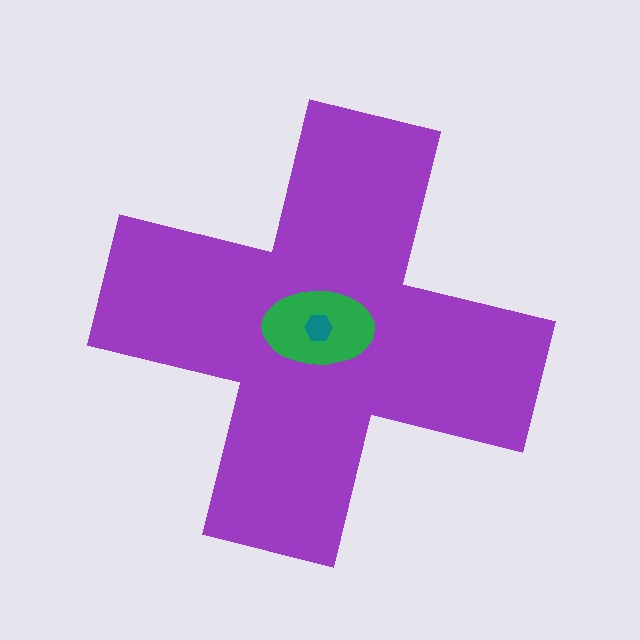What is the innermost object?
The teal hexagon.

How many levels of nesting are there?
3.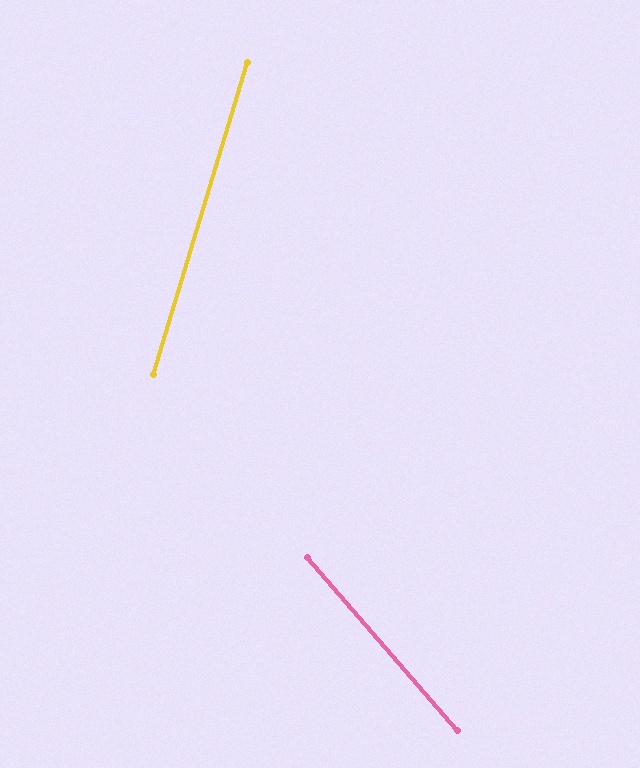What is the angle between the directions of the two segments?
Approximately 58 degrees.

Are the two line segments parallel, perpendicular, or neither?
Neither parallel nor perpendicular — they differ by about 58°.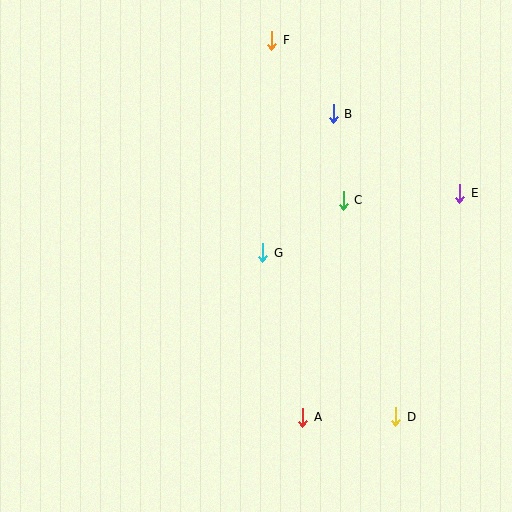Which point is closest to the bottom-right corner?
Point D is closest to the bottom-right corner.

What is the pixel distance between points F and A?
The distance between F and A is 378 pixels.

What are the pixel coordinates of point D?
Point D is at (396, 417).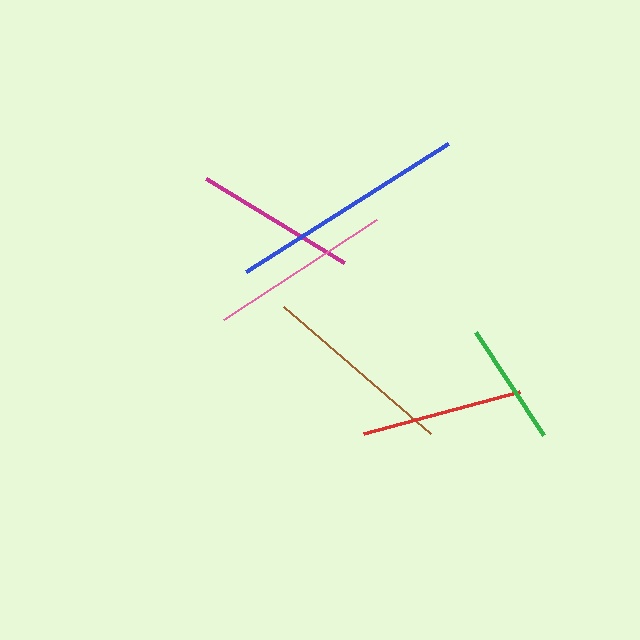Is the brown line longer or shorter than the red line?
The brown line is longer than the red line.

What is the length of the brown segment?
The brown segment is approximately 195 pixels long.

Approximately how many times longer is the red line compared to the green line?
The red line is approximately 1.3 times the length of the green line.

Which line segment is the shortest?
The green line is the shortest at approximately 123 pixels.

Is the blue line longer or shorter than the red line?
The blue line is longer than the red line.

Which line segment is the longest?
The blue line is the longest at approximately 240 pixels.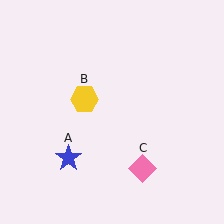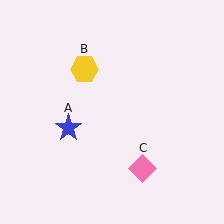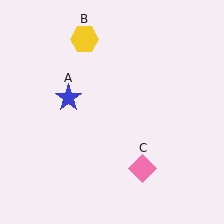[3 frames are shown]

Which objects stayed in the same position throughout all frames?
Pink diamond (object C) remained stationary.